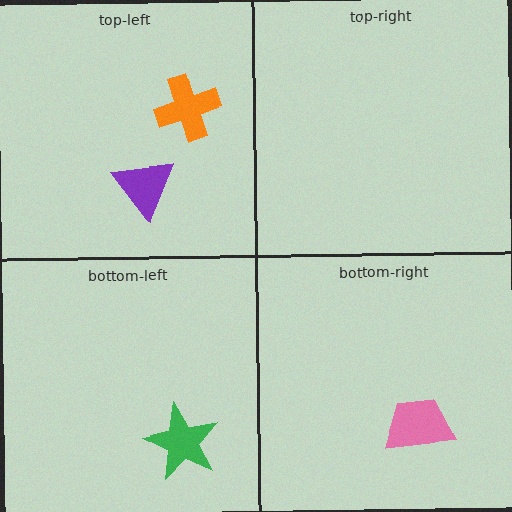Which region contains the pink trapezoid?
The bottom-right region.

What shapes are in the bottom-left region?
The green star.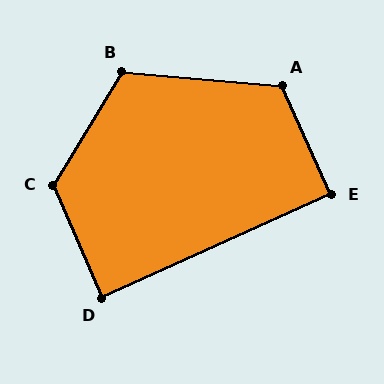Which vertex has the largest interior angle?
C, at approximately 125 degrees.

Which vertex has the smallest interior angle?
D, at approximately 89 degrees.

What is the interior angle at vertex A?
Approximately 119 degrees (obtuse).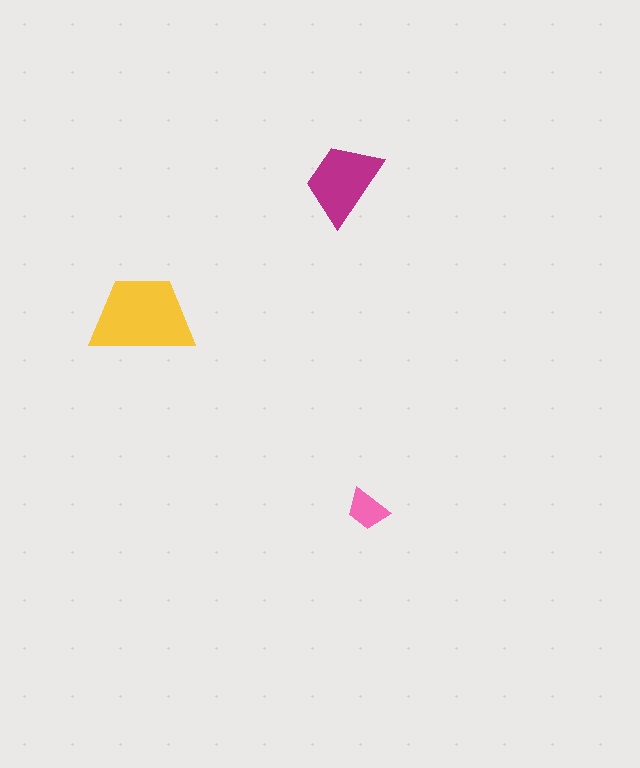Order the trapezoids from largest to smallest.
the yellow one, the magenta one, the pink one.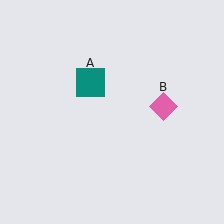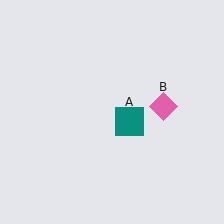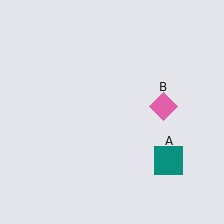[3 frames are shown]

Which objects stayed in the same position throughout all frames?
Pink diamond (object B) remained stationary.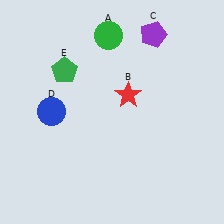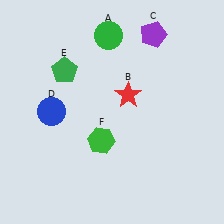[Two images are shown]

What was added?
A green hexagon (F) was added in Image 2.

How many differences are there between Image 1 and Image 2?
There is 1 difference between the two images.